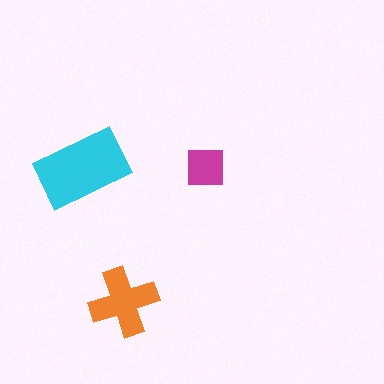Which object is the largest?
The cyan rectangle.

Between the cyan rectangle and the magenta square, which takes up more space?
The cyan rectangle.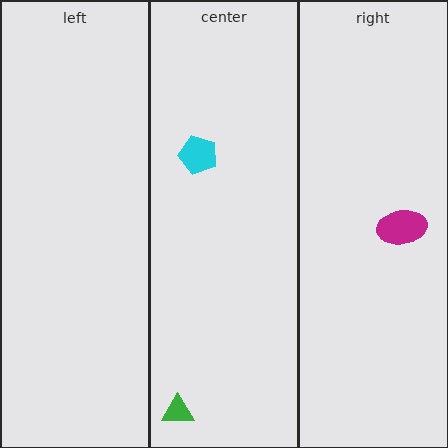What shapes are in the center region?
The green triangle, the cyan pentagon.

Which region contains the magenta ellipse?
The right region.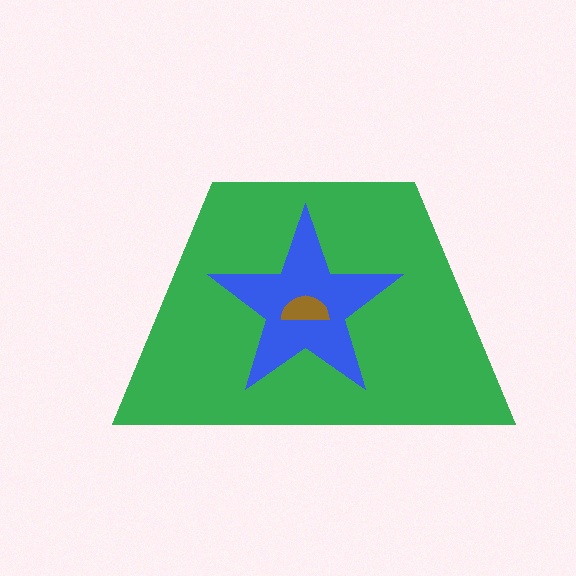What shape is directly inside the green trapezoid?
The blue star.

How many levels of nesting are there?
3.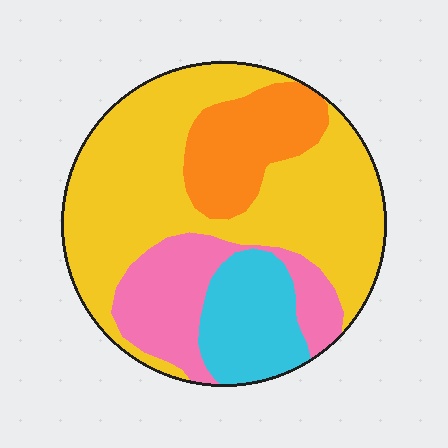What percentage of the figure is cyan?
Cyan takes up less than a quarter of the figure.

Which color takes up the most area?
Yellow, at roughly 55%.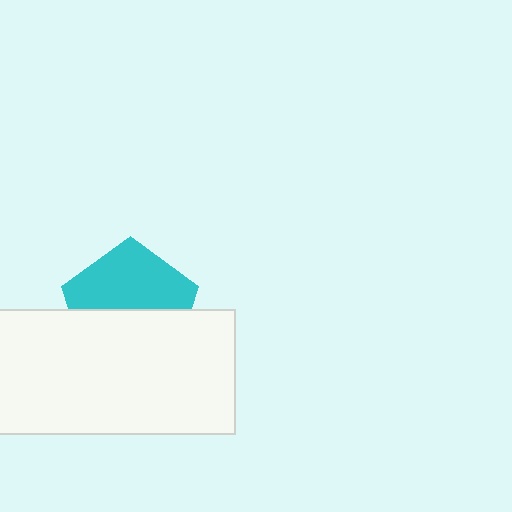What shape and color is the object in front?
The object in front is a white rectangle.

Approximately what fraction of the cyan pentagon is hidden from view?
Roughly 48% of the cyan pentagon is hidden behind the white rectangle.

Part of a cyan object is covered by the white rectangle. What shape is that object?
It is a pentagon.